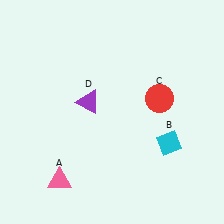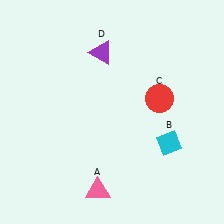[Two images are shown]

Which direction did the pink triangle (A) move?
The pink triangle (A) moved right.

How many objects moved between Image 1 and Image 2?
2 objects moved between the two images.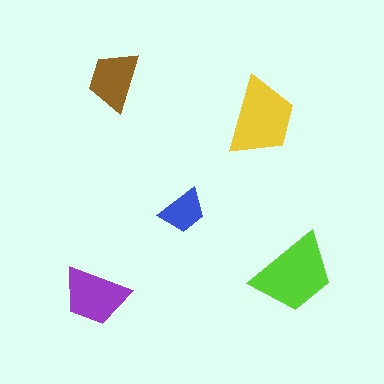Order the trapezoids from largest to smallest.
the lime one, the yellow one, the purple one, the brown one, the blue one.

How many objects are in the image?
There are 5 objects in the image.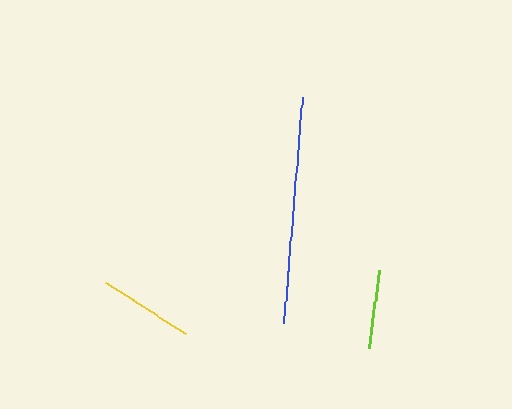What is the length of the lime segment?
The lime segment is approximately 78 pixels long.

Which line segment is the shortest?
The lime line is the shortest at approximately 78 pixels.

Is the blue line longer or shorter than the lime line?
The blue line is longer than the lime line.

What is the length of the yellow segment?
The yellow segment is approximately 95 pixels long.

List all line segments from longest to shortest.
From longest to shortest: blue, yellow, lime.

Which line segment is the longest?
The blue line is the longest at approximately 228 pixels.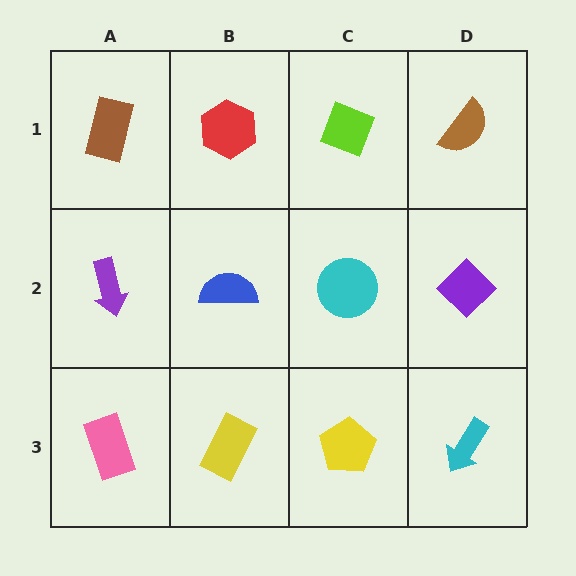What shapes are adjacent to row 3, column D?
A purple diamond (row 2, column D), a yellow pentagon (row 3, column C).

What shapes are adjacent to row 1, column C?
A cyan circle (row 2, column C), a red hexagon (row 1, column B), a brown semicircle (row 1, column D).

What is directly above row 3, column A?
A purple arrow.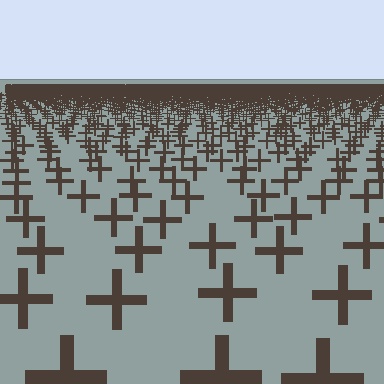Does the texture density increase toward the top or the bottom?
Density increases toward the top.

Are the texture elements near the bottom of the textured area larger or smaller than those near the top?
Larger. Near the bottom, elements are closer to the viewer and appear at a bigger on-screen size.